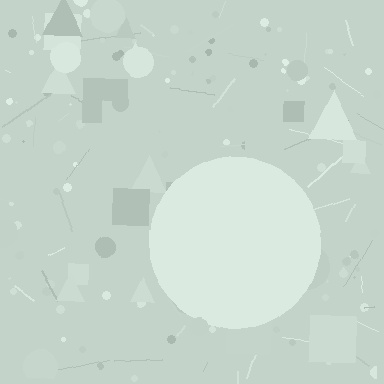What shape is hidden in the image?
A circle is hidden in the image.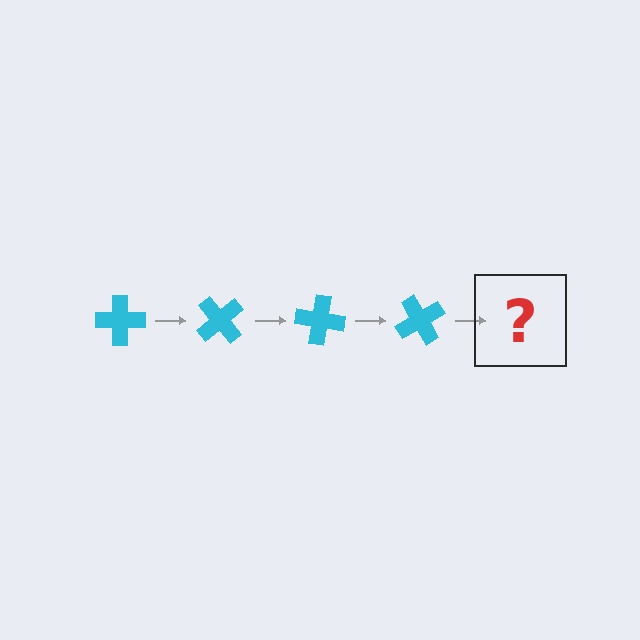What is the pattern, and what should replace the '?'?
The pattern is that the cross rotates 50 degrees each step. The '?' should be a cyan cross rotated 200 degrees.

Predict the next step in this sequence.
The next step is a cyan cross rotated 200 degrees.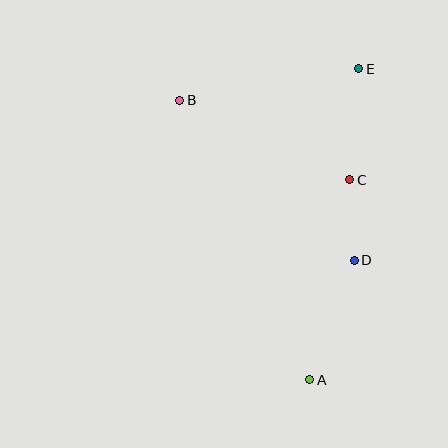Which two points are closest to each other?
Points C and D are closest to each other.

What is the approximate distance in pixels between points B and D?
The distance between B and D is approximately 237 pixels.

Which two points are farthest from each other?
Points A and E are farthest from each other.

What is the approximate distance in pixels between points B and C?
The distance between B and C is approximately 188 pixels.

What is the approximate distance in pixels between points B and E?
The distance between B and E is approximately 182 pixels.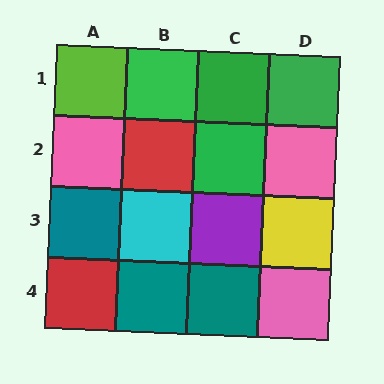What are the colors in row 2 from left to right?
Pink, red, green, pink.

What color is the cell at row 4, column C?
Teal.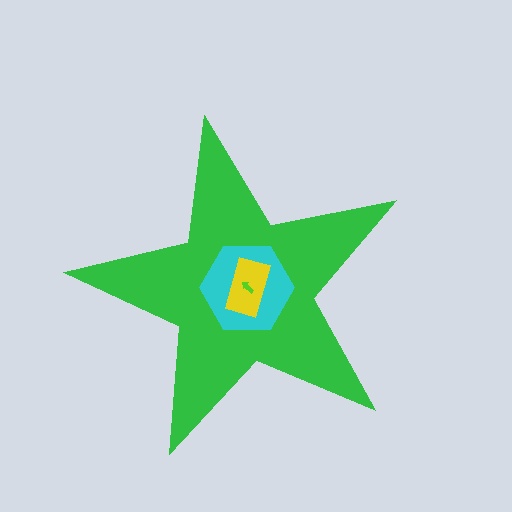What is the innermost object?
The lime arrow.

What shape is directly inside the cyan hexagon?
The yellow rectangle.